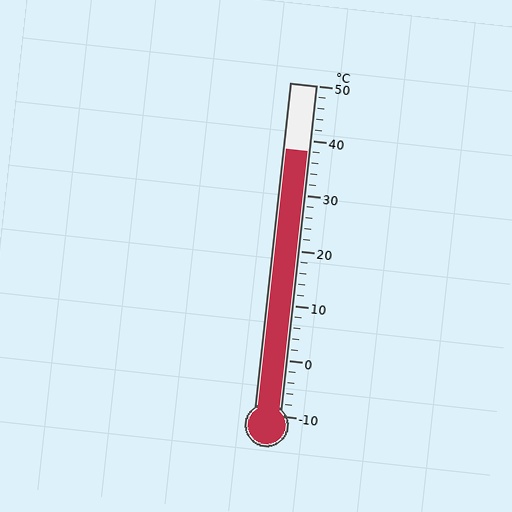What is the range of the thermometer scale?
The thermometer scale ranges from -10°C to 50°C.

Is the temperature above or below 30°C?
The temperature is above 30°C.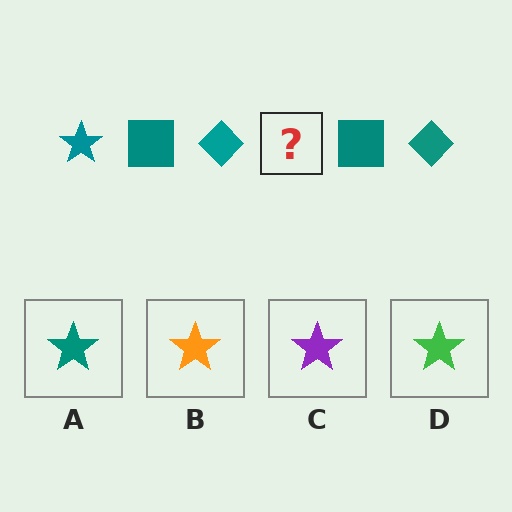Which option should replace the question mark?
Option A.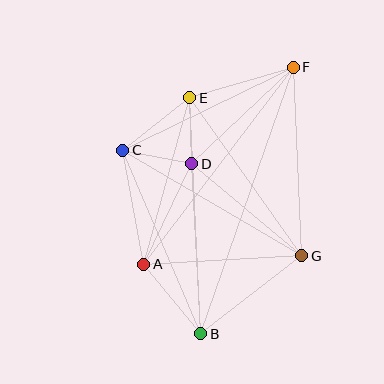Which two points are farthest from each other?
Points B and F are farthest from each other.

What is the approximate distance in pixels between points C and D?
The distance between C and D is approximately 70 pixels.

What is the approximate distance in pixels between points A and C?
The distance between A and C is approximately 116 pixels.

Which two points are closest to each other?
Points D and E are closest to each other.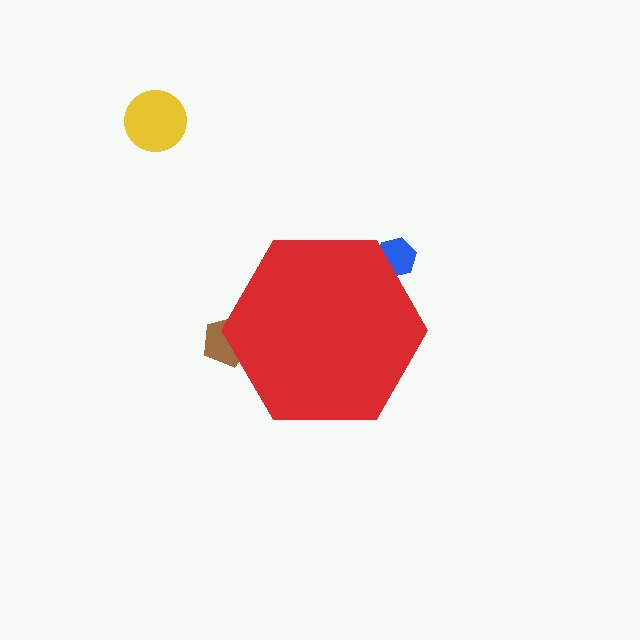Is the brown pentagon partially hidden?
Yes, the brown pentagon is partially hidden behind the red hexagon.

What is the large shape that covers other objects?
A red hexagon.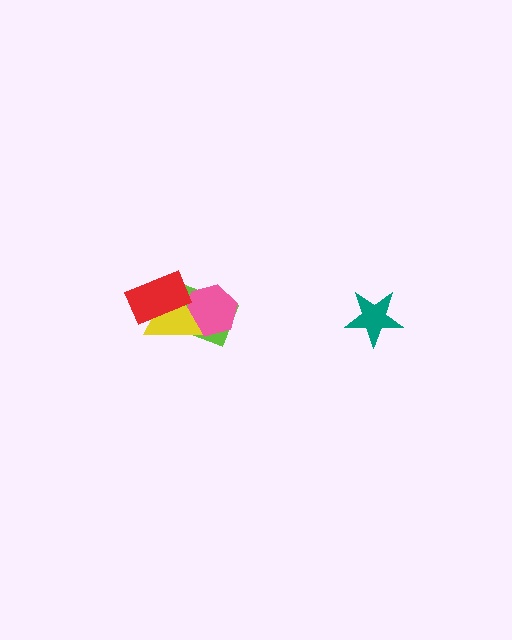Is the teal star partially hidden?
No, no other shape covers it.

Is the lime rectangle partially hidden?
Yes, it is partially covered by another shape.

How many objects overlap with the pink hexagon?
2 objects overlap with the pink hexagon.